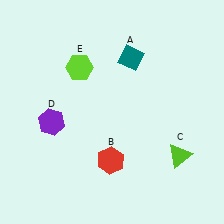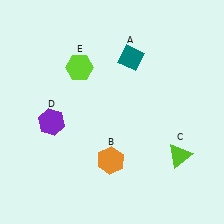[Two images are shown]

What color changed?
The hexagon (B) changed from red in Image 1 to orange in Image 2.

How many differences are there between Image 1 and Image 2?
There is 1 difference between the two images.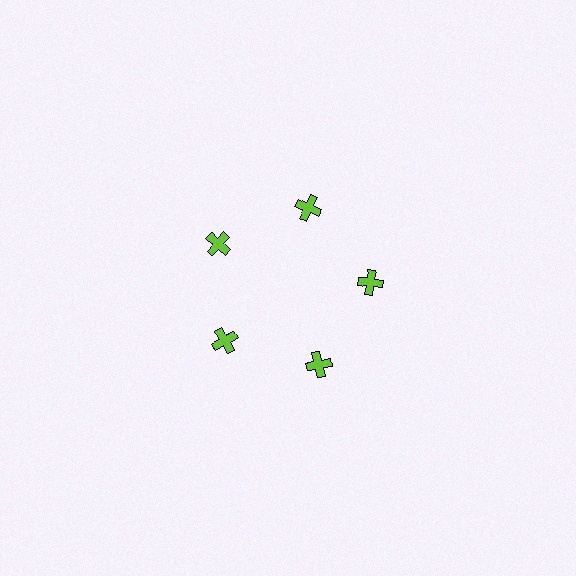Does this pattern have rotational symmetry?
Yes, this pattern has 5-fold rotational symmetry. It looks the same after rotating 72 degrees around the center.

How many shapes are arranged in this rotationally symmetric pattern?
There are 5 shapes, arranged in 5 groups of 1.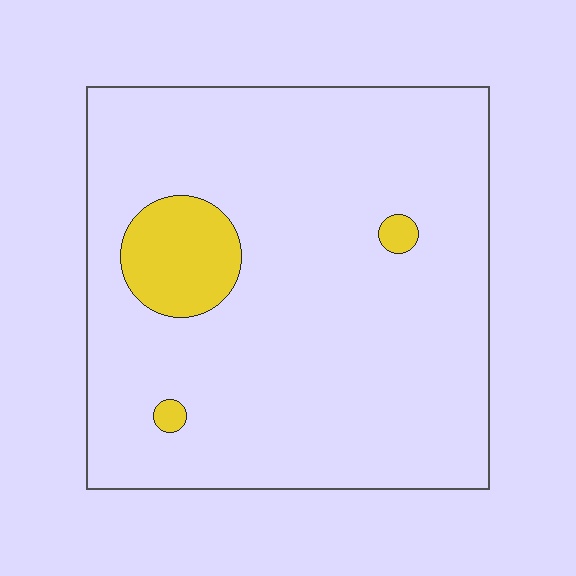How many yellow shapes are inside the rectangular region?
3.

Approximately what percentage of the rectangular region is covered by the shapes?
Approximately 10%.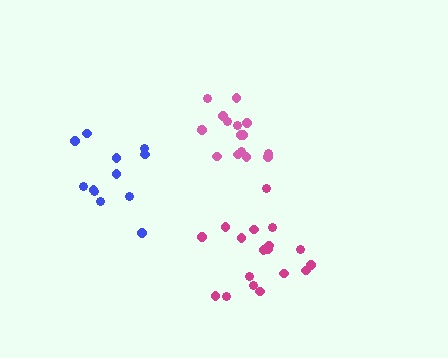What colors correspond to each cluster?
The clusters are colored: pink, blue, magenta.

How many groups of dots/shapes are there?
There are 3 groups.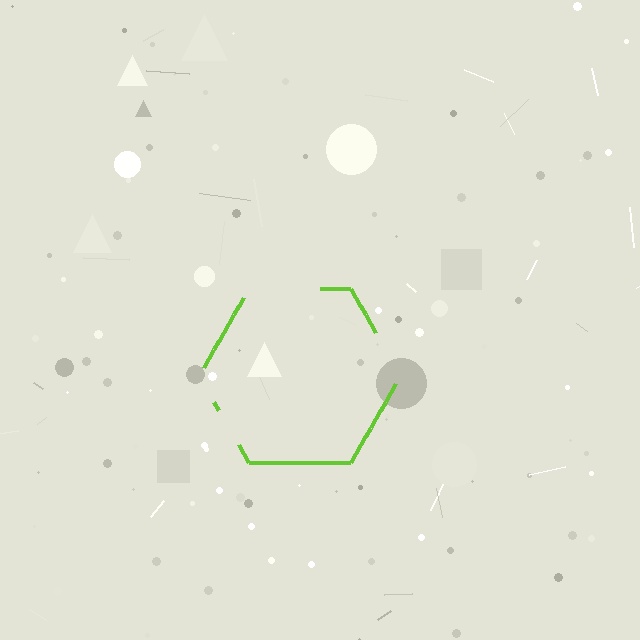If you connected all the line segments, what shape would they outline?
They would outline a hexagon.